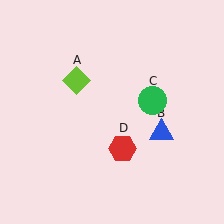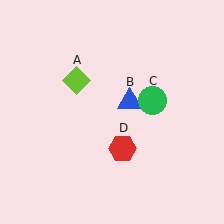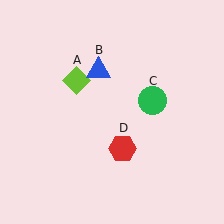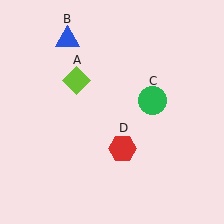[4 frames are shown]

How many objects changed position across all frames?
1 object changed position: blue triangle (object B).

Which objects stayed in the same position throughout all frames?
Lime diamond (object A) and green circle (object C) and red hexagon (object D) remained stationary.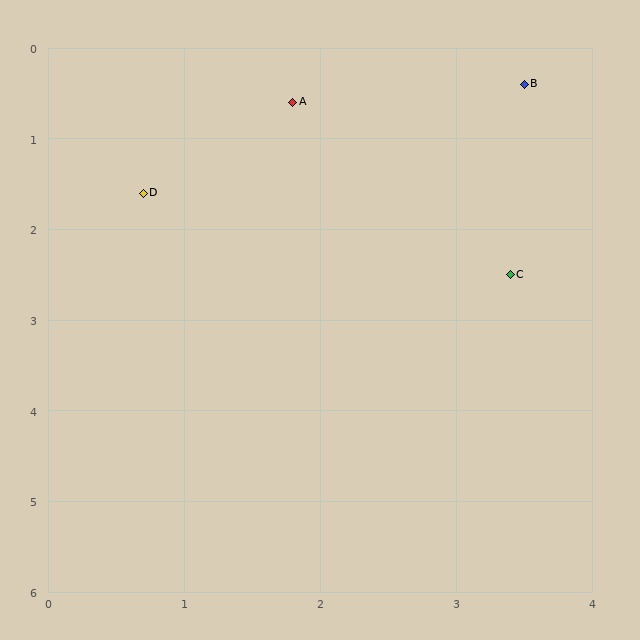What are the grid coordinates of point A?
Point A is at approximately (1.8, 0.6).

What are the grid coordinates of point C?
Point C is at approximately (3.4, 2.5).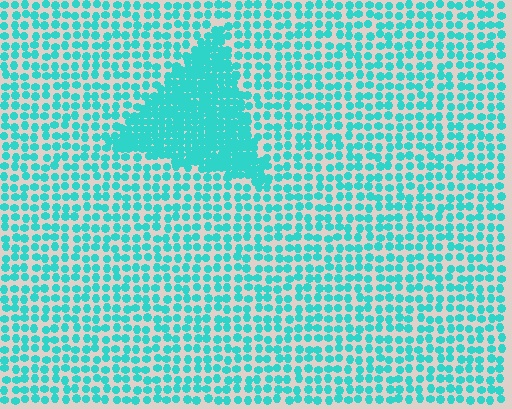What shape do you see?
I see a triangle.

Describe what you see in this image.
The image contains small cyan elements arranged at two different densities. A triangle-shaped region is visible where the elements are more densely packed than the surrounding area.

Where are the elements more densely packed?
The elements are more densely packed inside the triangle boundary.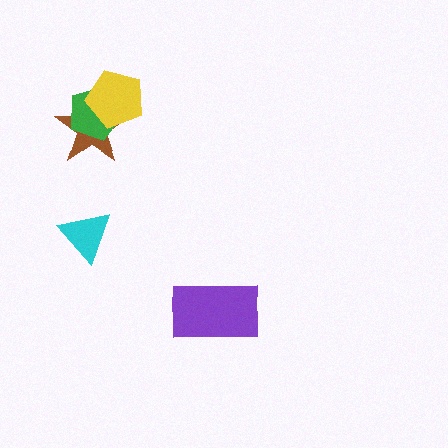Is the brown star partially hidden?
Yes, it is partially covered by another shape.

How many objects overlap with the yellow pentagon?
2 objects overlap with the yellow pentagon.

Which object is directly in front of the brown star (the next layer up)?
The green pentagon is directly in front of the brown star.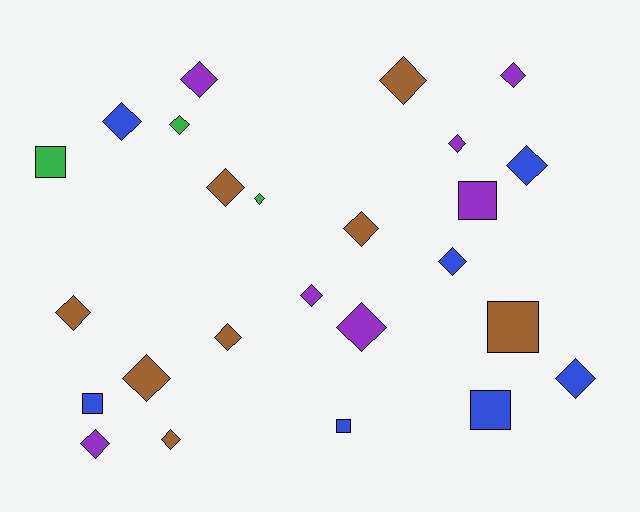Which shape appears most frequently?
Diamond, with 19 objects.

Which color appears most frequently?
Brown, with 8 objects.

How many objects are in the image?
There are 25 objects.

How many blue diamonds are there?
There are 4 blue diamonds.